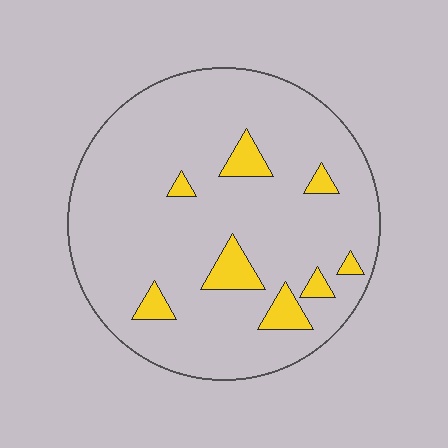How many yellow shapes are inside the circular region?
8.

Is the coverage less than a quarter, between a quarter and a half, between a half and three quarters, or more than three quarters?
Less than a quarter.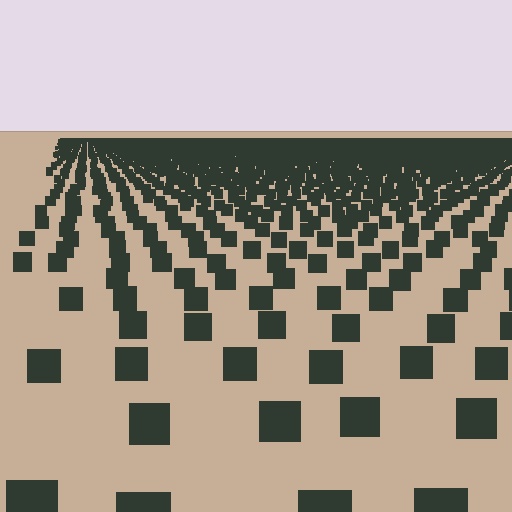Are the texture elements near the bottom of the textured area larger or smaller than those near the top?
Larger. Near the bottom, elements are closer to the viewer and appear at a bigger on-screen size.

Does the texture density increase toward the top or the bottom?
Density increases toward the top.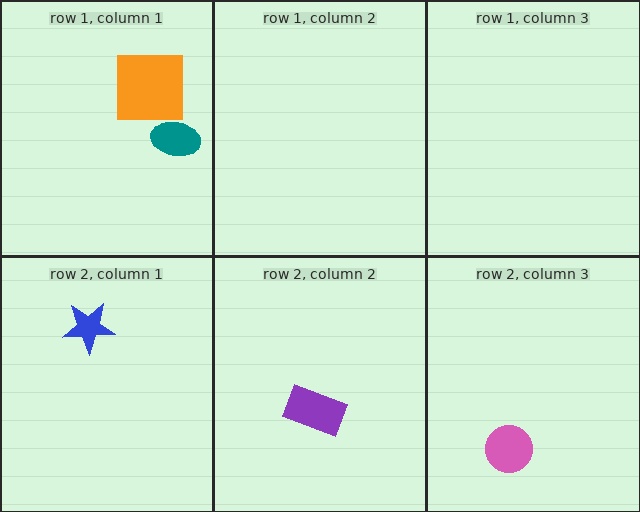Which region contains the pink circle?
The row 2, column 3 region.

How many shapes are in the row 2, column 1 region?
1.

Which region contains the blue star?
The row 2, column 1 region.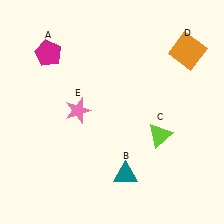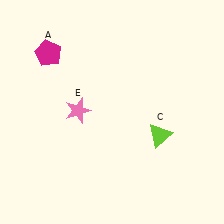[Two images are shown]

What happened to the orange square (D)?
The orange square (D) was removed in Image 2. It was in the top-right area of Image 1.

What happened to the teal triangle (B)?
The teal triangle (B) was removed in Image 2. It was in the bottom-right area of Image 1.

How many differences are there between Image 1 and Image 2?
There are 2 differences between the two images.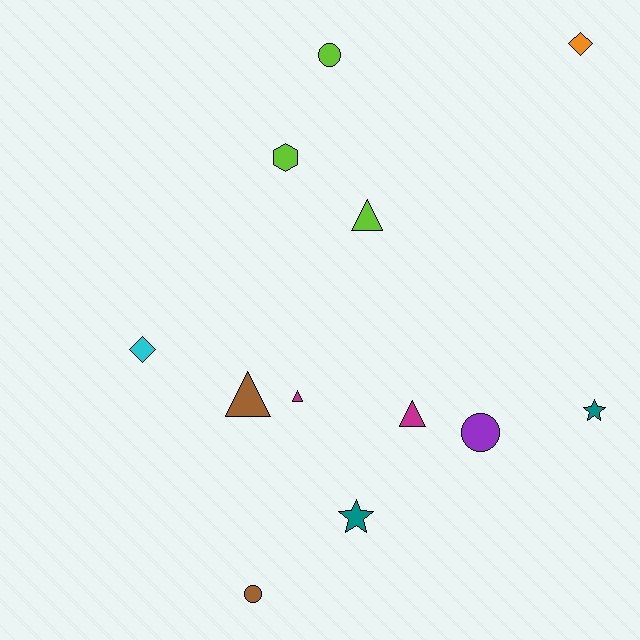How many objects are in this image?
There are 12 objects.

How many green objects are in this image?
There are no green objects.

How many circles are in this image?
There are 3 circles.